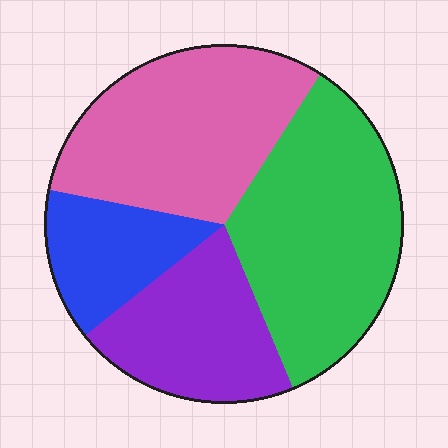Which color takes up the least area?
Blue, at roughly 15%.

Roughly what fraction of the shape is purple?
Purple takes up about one fifth (1/5) of the shape.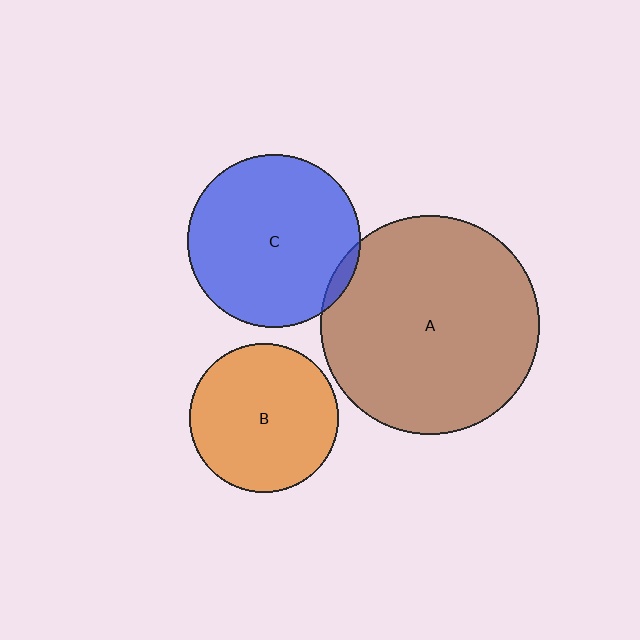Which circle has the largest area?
Circle A (brown).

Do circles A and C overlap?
Yes.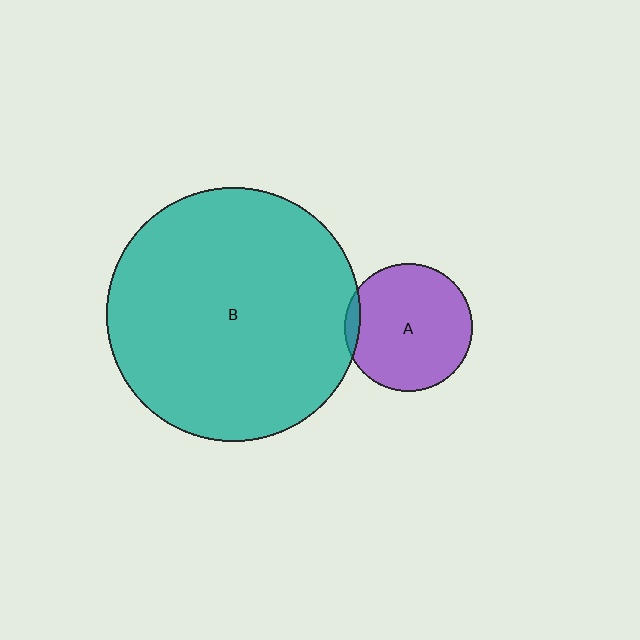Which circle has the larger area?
Circle B (teal).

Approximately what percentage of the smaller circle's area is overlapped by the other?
Approximately 5%.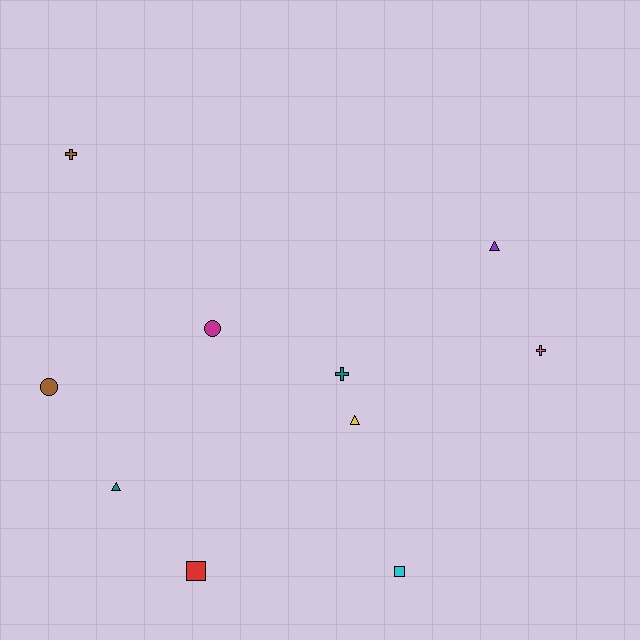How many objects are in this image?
There are 10 objects.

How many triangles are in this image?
There are 3 triangles.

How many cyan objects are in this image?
There is 1 cyan object.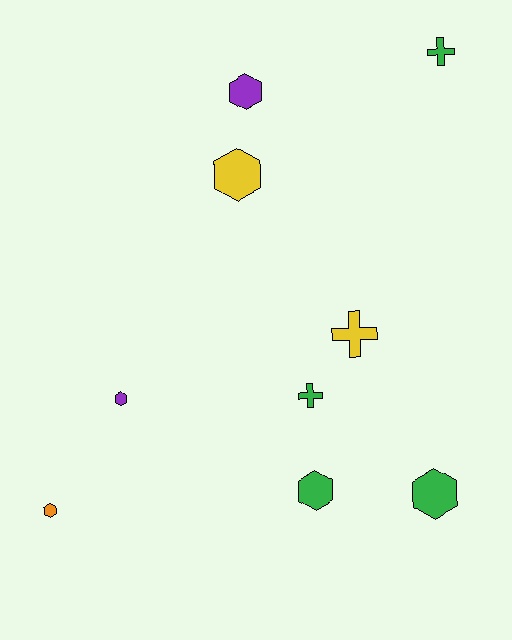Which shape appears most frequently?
Hexagon, with 6 objects.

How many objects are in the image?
There are 9 objects.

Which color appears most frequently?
Green, with 4 objects.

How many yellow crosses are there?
There is 1 yellow cross.